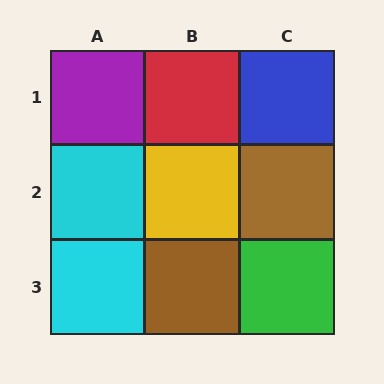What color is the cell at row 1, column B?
Red.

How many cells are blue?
1 cell is blue.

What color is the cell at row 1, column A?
Purple.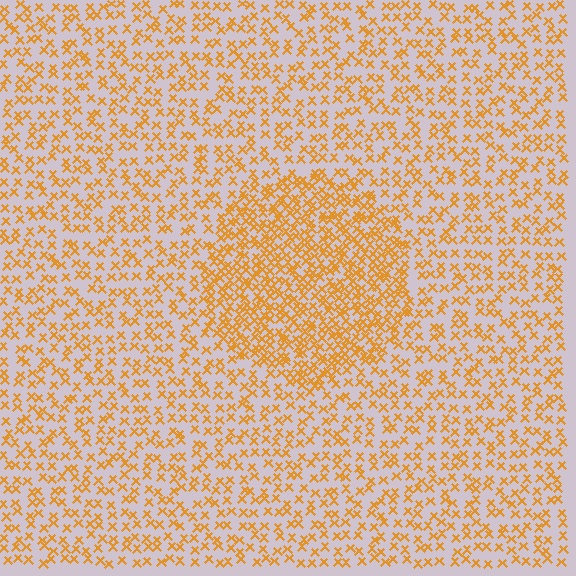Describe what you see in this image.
The image contains small orange elements arranged at two different densities. A circle-shaped region is visible where the elements are more densely packed than the surrounding area.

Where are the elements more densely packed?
The elements are more densely packed inside the circle boundary.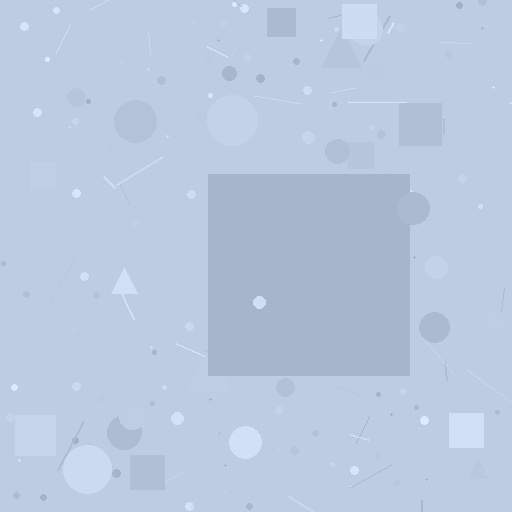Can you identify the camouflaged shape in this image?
The camouflaged shape is a square.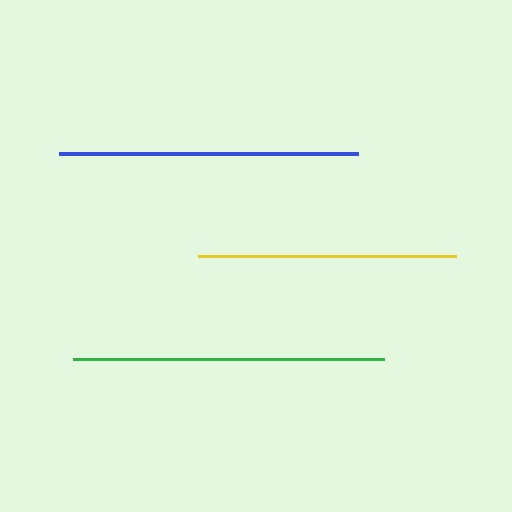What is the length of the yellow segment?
The yellow segment is approximately 258 pixels long.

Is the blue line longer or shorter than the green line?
The green line is longer than the blue line.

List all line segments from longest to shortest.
From longest to shortest: green, blue, yellow.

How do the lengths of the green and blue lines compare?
The green and blue lines are approximately the same length.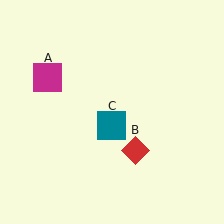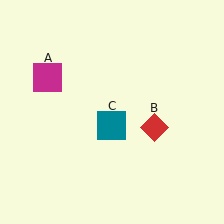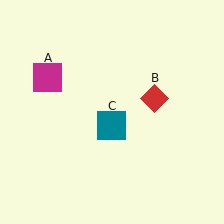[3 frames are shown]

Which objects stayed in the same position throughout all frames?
Magenta square (object A) and teal square (object C) remained stationary.